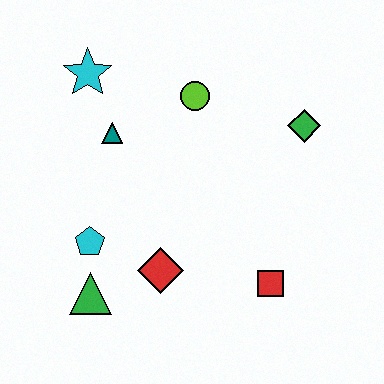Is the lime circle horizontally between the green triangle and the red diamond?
No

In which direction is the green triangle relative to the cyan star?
The green triangle is below the cyan star.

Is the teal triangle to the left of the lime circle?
Yes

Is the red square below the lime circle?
Yes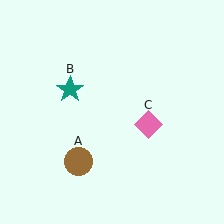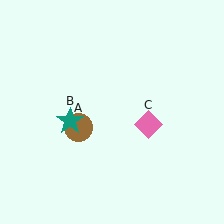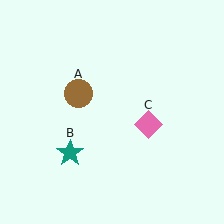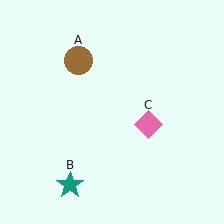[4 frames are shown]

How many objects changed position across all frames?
2 objects changed position: brown circle (object A), teal star (object B).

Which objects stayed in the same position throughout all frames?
Pink diamond (object C) remained stationary.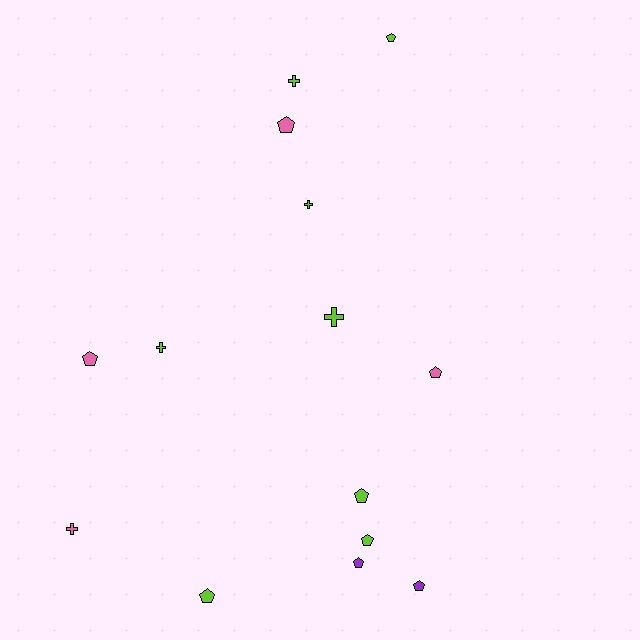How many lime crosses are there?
There are 4 lime crosses.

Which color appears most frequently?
Lime, with 8 objects.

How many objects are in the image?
There are 14 objects.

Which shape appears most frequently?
Pentagon, with 9 objects.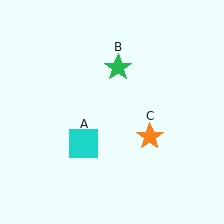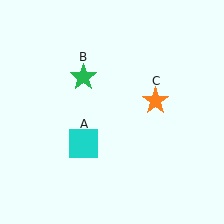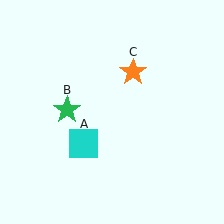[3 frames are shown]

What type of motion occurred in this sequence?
The green star (object B), orange star (object C) rotated counterclockwise around the center of the scene.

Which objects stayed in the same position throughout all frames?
Cyan square (object A) remained stationary.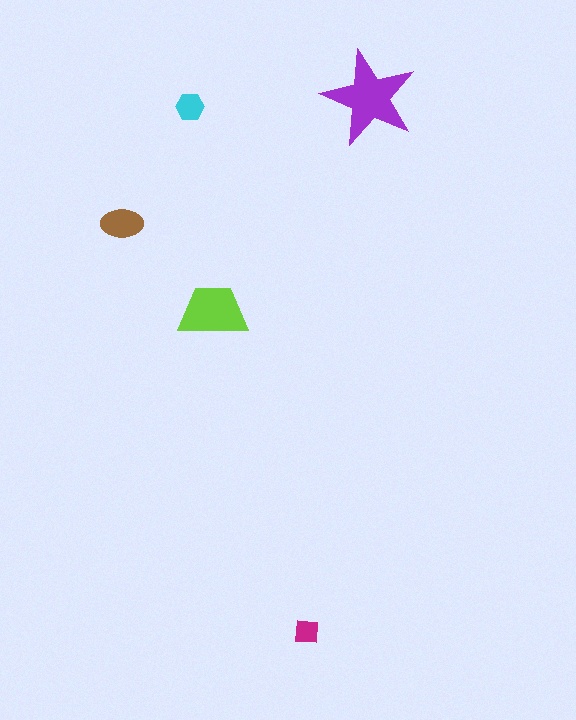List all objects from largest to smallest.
The purple star, the lime trapezoid, the brown ellipse, the cyan hexagon, the magenta square.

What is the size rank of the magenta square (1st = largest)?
5th.